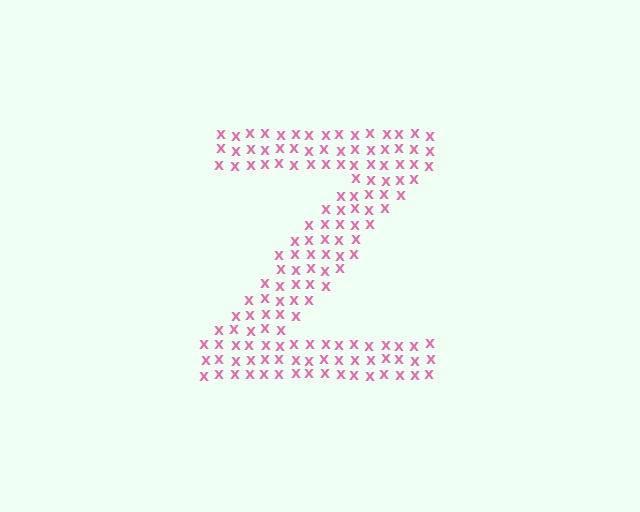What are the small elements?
The small elements are letter X's.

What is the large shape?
The large shape is the letter Z.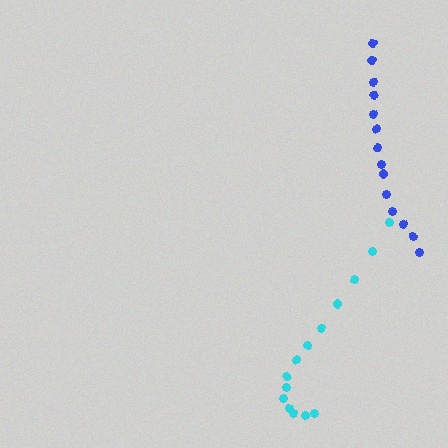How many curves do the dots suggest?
There are 2 distinct paths.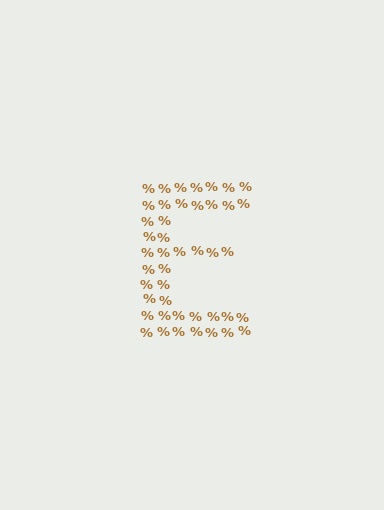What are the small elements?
The small elements are percent signs.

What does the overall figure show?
The overall figure shows the letter E.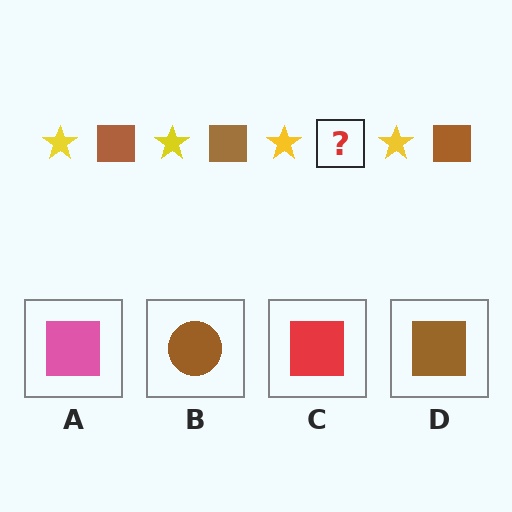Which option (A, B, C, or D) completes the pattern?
D.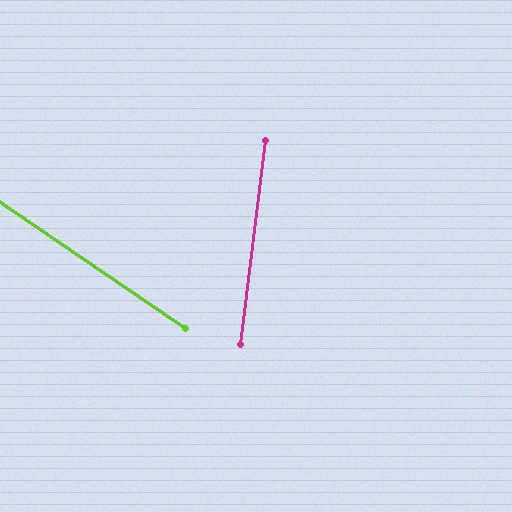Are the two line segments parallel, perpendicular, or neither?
Neither parallel nor perpendicular — they differ by about 63°.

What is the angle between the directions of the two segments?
Approximately 63 degrees.